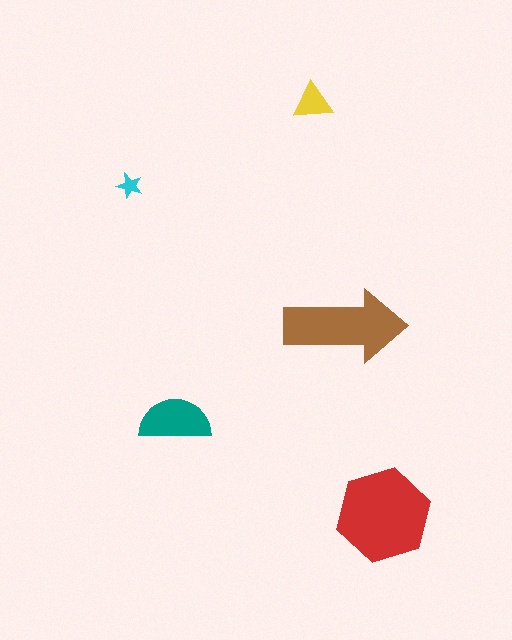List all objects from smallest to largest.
The cyan star, the yellow triangle, the teal semicircle, the brown arrow, the red hexagon.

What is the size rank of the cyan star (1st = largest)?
5th.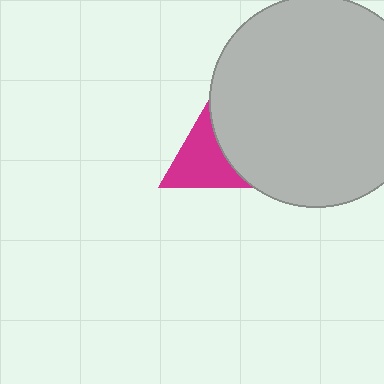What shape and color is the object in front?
The object in front is a light gray circle.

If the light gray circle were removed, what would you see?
You would see the complete magenta triangle.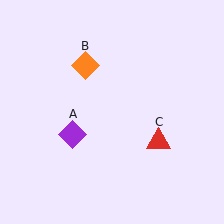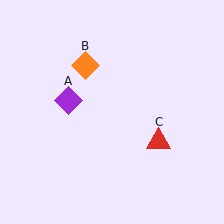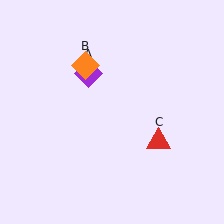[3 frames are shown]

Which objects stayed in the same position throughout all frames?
Orange diamond (object B) and red triangle (object C) remained stationary.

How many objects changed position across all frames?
1 object changed position: purple diamond (object A).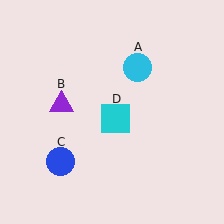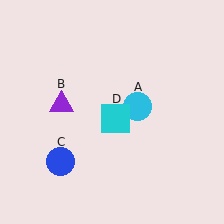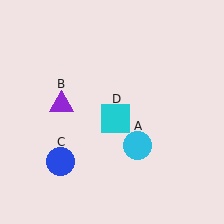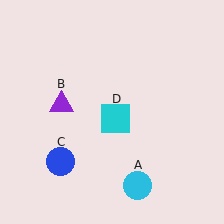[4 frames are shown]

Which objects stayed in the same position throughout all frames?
Purple triangle (object B) and blue circle (object C) and cyan square (object D) remained stationary.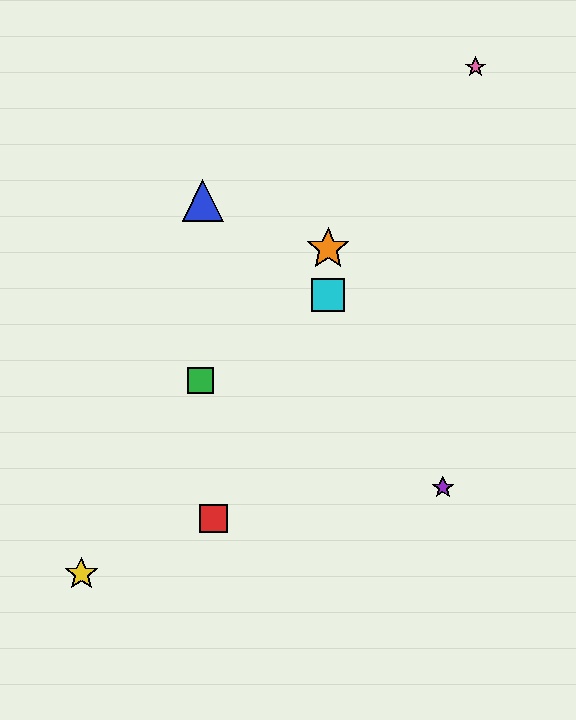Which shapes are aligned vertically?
The orange star, the cyan square are aligned vertically.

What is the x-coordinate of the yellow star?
The yellow star is at x≈81.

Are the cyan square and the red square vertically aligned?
No, the cyan square is at x≈328 and the red square is at x≈214.